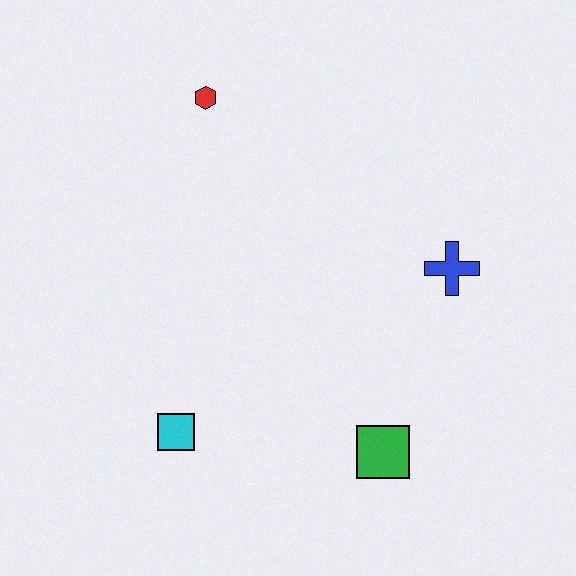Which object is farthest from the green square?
The red hexagon is farthest from the green square.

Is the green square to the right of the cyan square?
Yes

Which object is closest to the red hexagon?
The blue cross is closest to the red hexagon.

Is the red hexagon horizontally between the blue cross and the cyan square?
Yes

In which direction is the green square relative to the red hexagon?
The green square is below the red hexagon.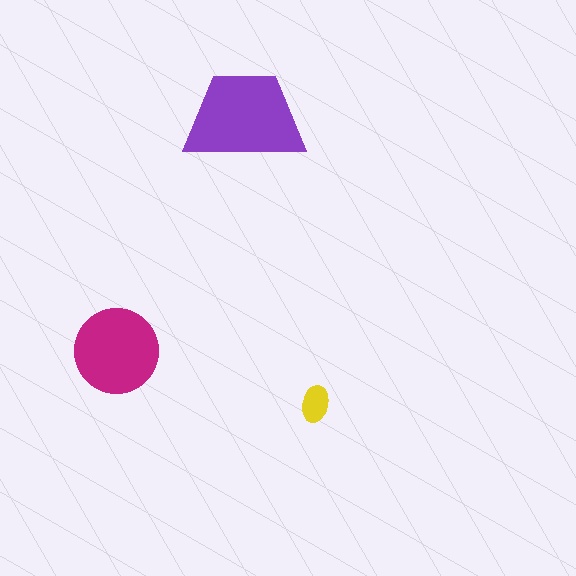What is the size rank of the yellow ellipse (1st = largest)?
3rd.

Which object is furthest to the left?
The magenta circle is leftmost.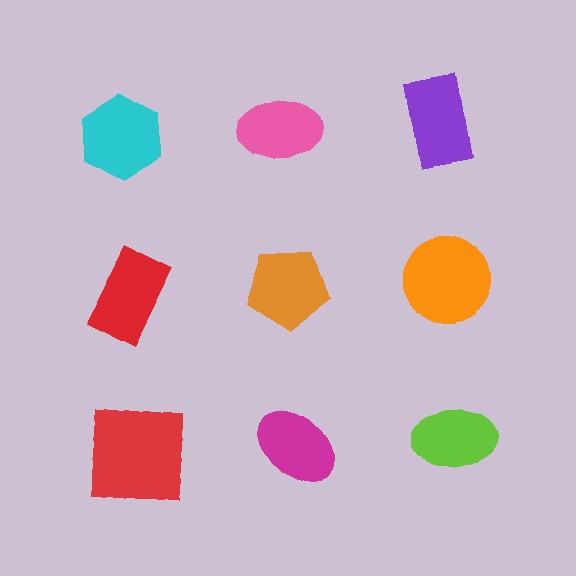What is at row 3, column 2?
A magenta ellipse.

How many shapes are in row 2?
3 shapes.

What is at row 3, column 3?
A lime ellipse.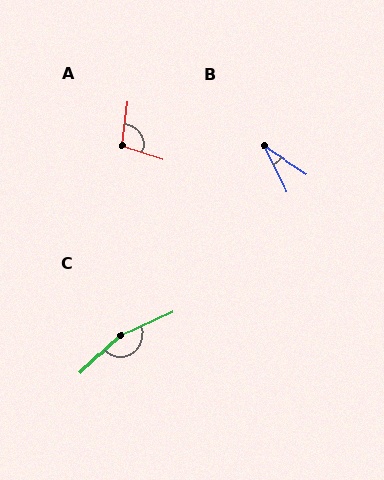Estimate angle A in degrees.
Approximately 101 degrees.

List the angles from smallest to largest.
B (30°), A (101°), C (161°).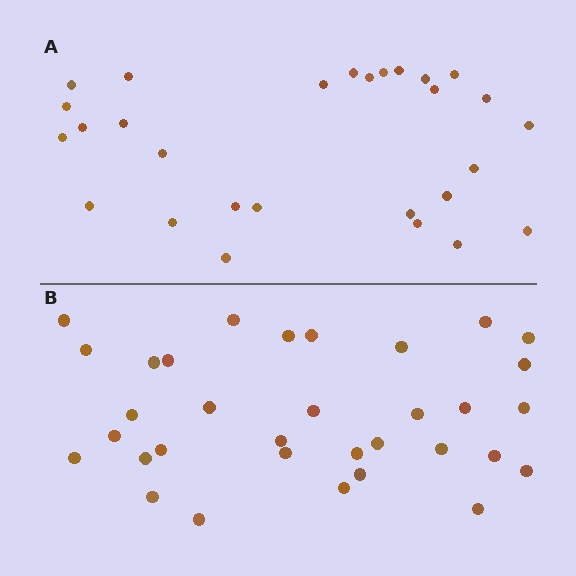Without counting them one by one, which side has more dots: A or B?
Region B (the bottom region) has more dots.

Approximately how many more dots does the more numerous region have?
Region B has about 5 more dots than region A.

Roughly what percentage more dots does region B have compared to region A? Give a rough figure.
About 20% more.